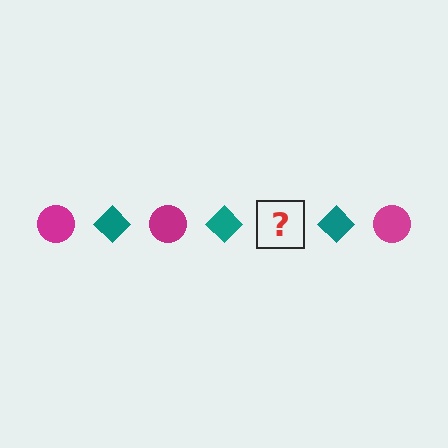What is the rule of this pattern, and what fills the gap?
The rule is that the pattern alternates between magenta circle and teal diamond. The gap should be filled with a magenta circle.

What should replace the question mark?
The question mark should be replaced with a magenta circle.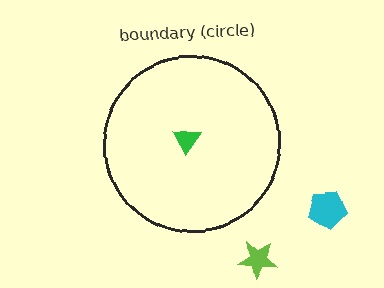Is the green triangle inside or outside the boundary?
Inside.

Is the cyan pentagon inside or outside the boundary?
Outside.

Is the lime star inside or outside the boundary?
Outside.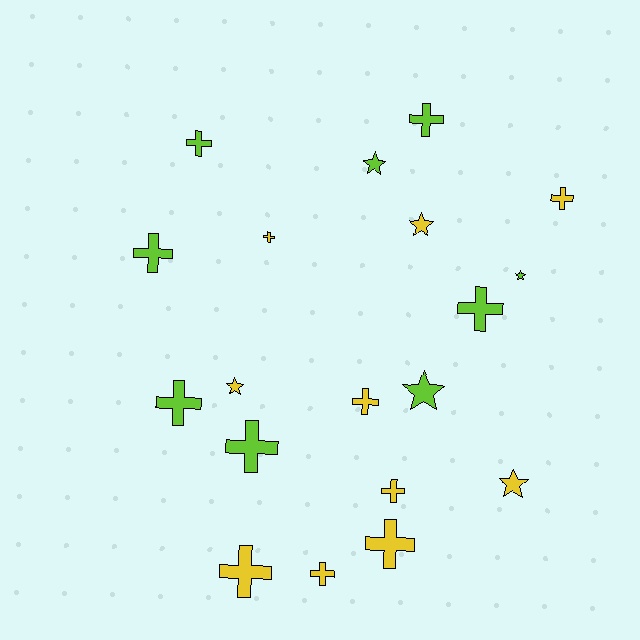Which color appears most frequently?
Yellow, with 10 objects.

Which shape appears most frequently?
Cross, with 13 objects.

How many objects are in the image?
There are 19 objects.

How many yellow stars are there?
There are 3 yellow stars.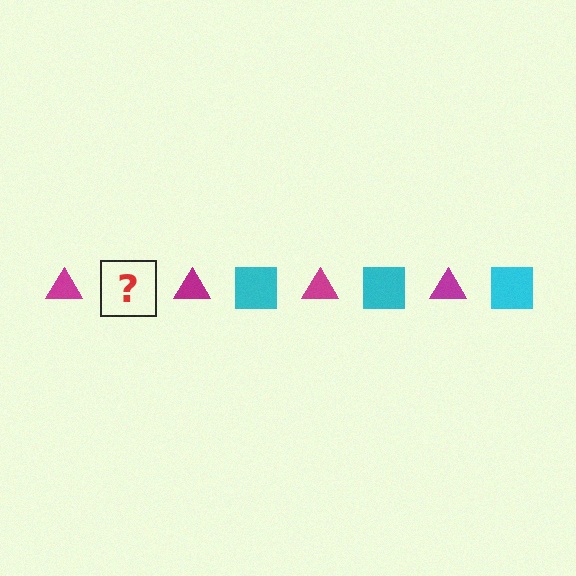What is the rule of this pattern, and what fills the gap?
The rule is that the pattern alternates between magenta triangle and cyan square. The gap should be filled with a cyan square.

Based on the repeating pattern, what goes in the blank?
The blank should be a cyan square.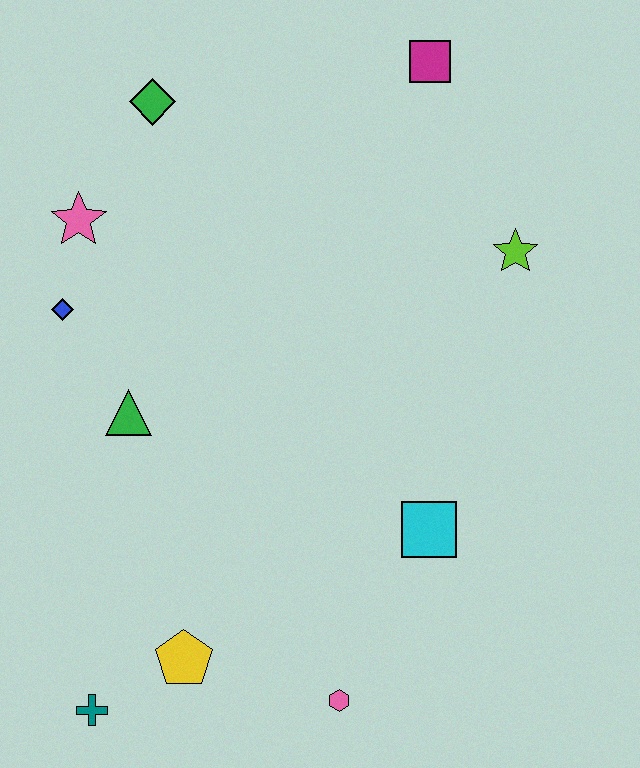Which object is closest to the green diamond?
The pink star is closest to the green diamond.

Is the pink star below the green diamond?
Yes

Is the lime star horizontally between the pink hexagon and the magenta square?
No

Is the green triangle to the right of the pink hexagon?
No